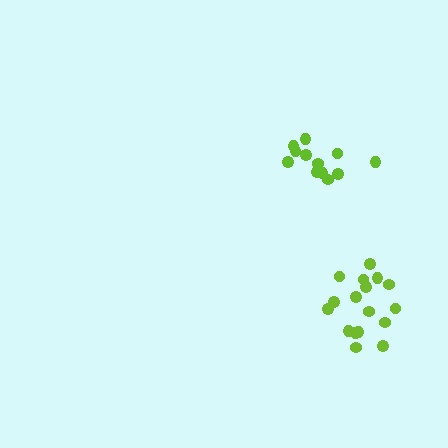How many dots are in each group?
Group 1: 12 dots, Group 2: 17 dots (29 total).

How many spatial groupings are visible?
There are 2 spatial groupings.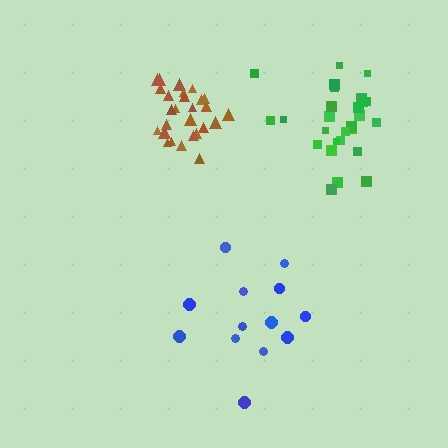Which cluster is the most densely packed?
Brown.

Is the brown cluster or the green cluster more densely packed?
Brown.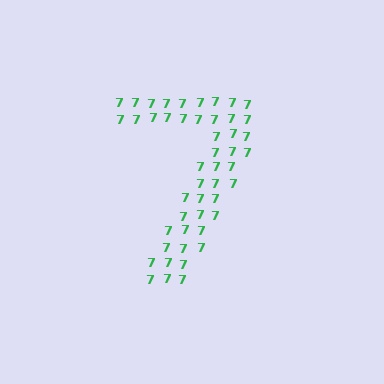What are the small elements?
The small elements are digit 7's.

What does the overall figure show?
The overall figure shows the digit 7.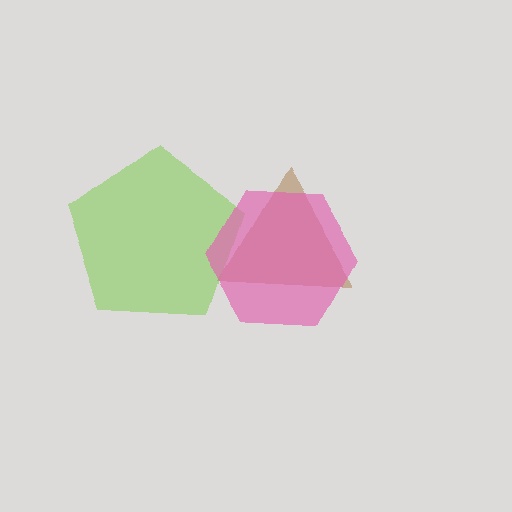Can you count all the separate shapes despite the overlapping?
Yes, there are 3 separate shapes.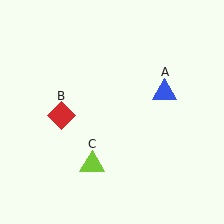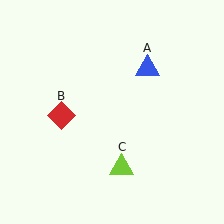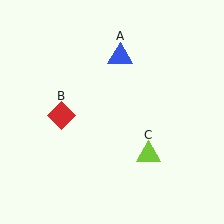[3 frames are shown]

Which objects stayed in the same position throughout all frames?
Red diamond (object B) remained stationary.